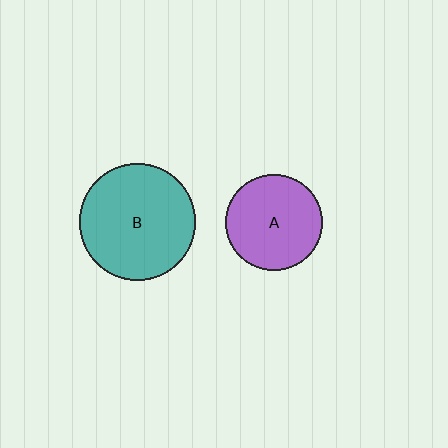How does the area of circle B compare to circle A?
Approximately 1.4 times.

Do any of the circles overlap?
No, none of the circles overlap.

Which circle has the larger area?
Circle B (teal).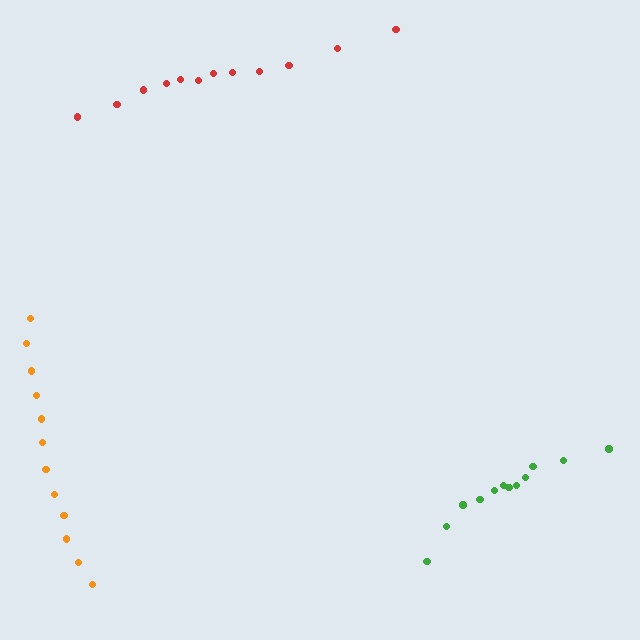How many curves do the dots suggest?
There are 3 distinct paths.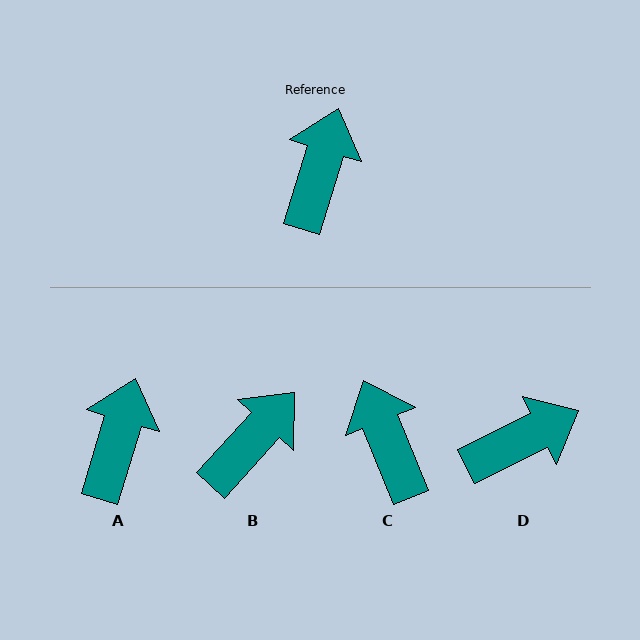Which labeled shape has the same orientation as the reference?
A.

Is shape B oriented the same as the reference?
No, it is off by about 25 degrees.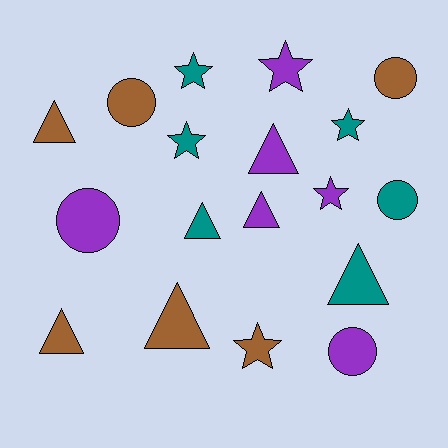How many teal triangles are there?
There are 2 teal triangles.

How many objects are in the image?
There are 18 objects.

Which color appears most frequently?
Teal, with 6 objects.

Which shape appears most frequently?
Triangle, with 7 objects.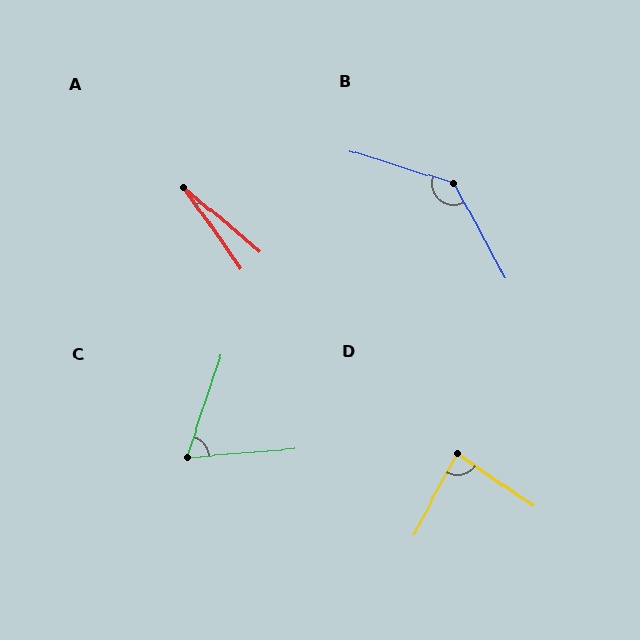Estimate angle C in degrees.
Approximately 66 degrees.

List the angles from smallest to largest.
A (15°), C (66°), D (83°), B (136°).